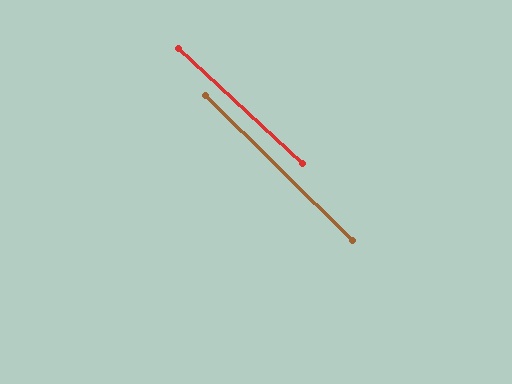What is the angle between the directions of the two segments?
Approximately 2 degrees.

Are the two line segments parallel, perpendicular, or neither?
Parallel — their directions differ by only 2.0°.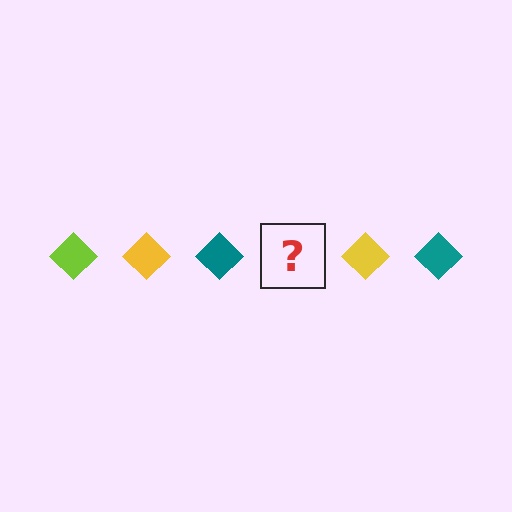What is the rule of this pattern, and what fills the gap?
The rule is that the pattern cycles through lime, yellow, teal diamonds. The gap should be filled with a lime diamond.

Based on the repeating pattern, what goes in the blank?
The blank should be a lime diamond.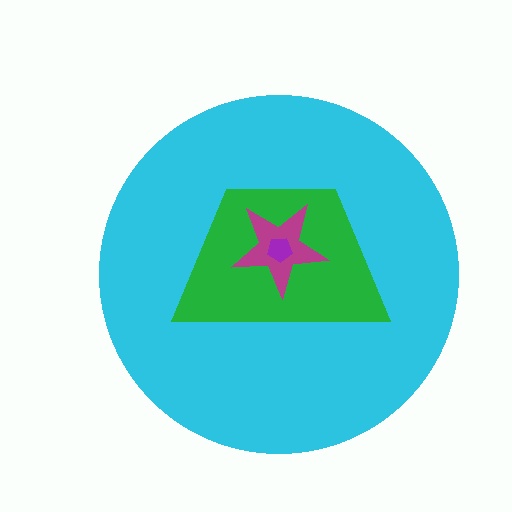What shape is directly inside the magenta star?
The purple pentagon.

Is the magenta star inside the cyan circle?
Yes.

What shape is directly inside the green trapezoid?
The magenta star.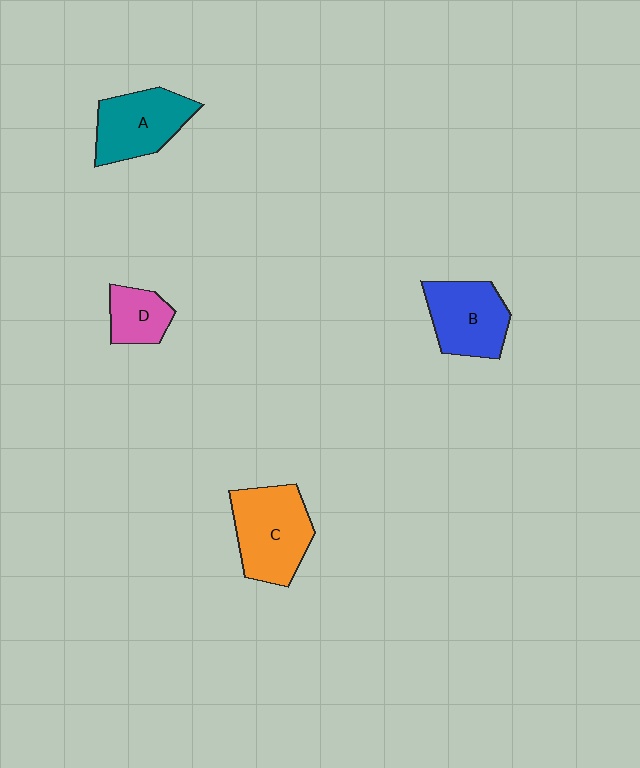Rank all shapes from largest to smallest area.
From largest to smallest: C (orange), A (teal), B (blue), D (pink).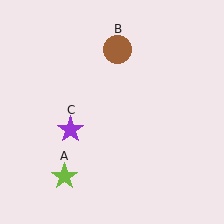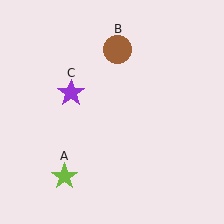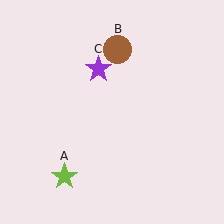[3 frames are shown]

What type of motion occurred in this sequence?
The purple star (object C) rotated clockwise around the center of the scene.